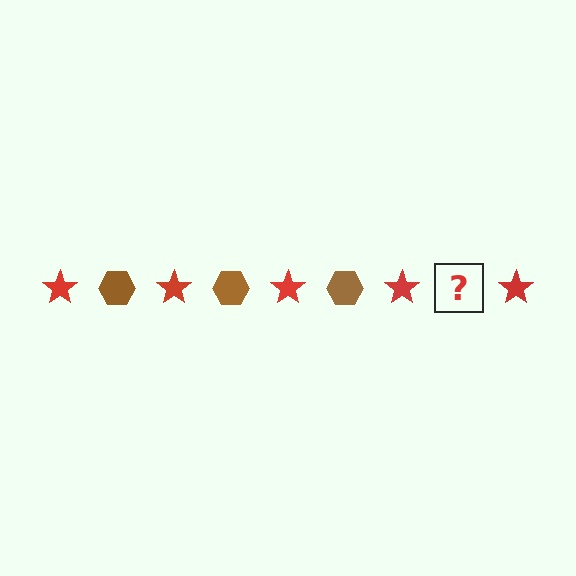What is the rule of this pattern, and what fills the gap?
The rule is that the pattern alternates between red star and brown hexagon. The gap should be filled with a brown hexagon.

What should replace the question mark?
The question mark should be replaced with a brown hexagon.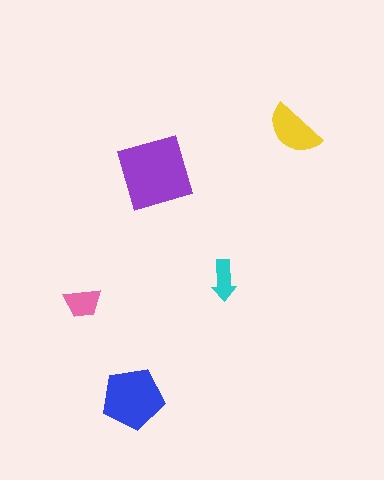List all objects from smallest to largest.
The cyan arrow, the pink trapezoid, the yellow semicircle, the blue pentagon, the purple diamond.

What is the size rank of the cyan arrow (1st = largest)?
5th.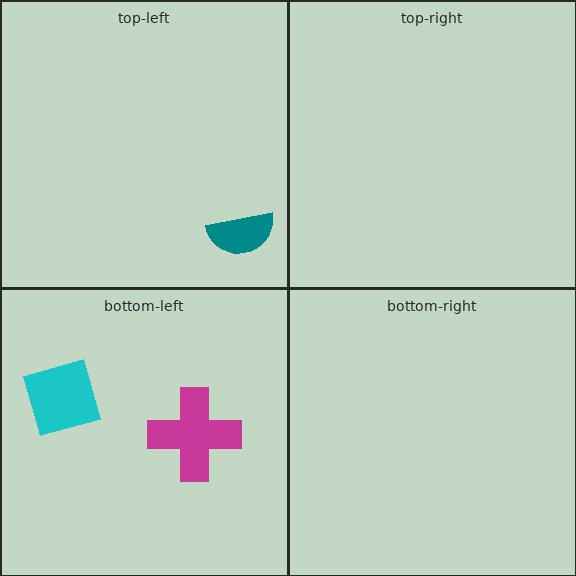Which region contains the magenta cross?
The bottom-left region.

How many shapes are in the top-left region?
1.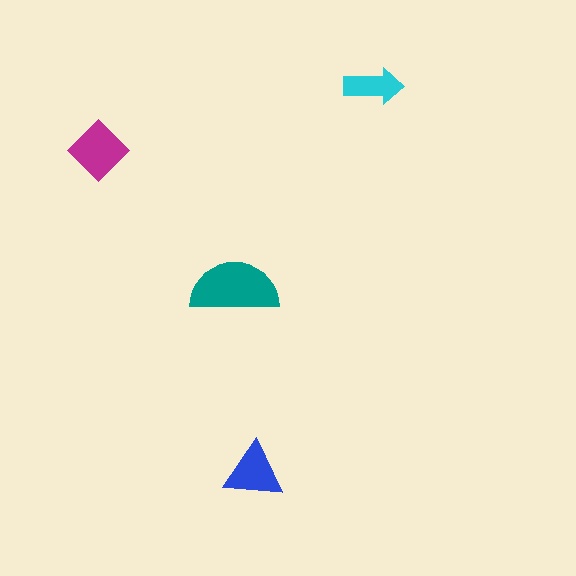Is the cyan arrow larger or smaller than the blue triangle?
Smaller.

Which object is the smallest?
The cyan arrow.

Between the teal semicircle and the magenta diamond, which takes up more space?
The teal semicircle.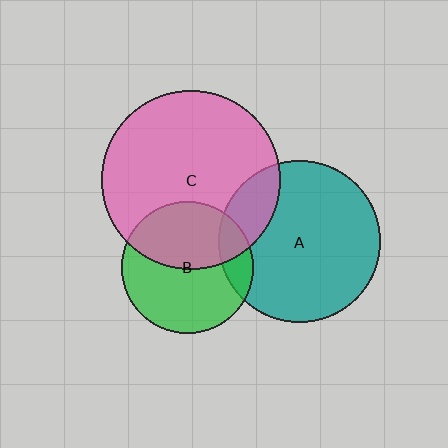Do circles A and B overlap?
Yes.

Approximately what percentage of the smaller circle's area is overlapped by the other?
Approximately 15%.